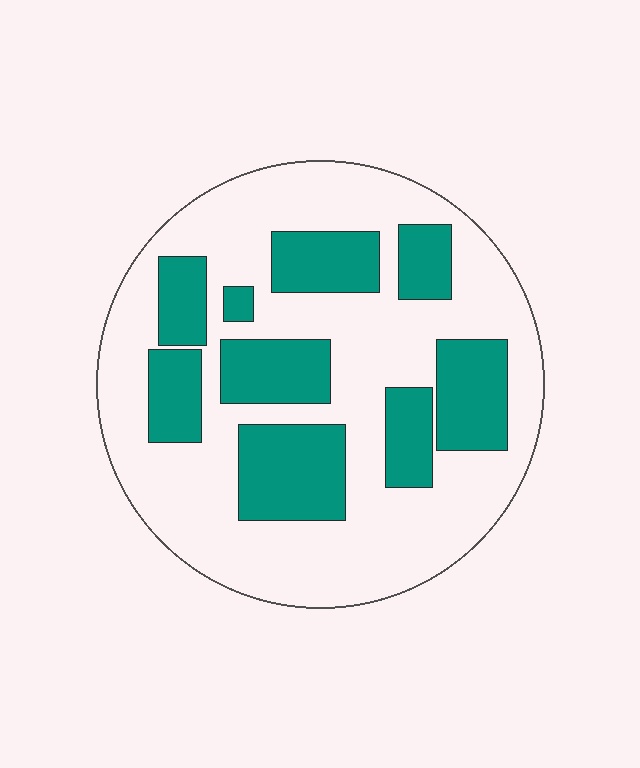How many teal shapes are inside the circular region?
9.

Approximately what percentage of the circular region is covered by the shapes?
Approximately 35%.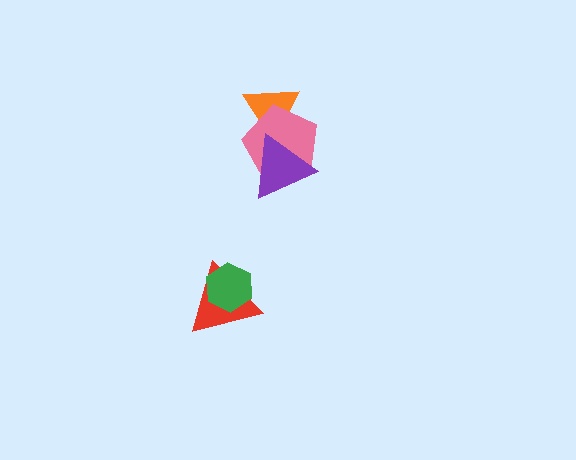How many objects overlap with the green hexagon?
1 object overlaps with the green hexagon.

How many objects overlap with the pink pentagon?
2 objects overlap with the pink pentagon.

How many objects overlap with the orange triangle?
2 objects overlap with the orange triangle.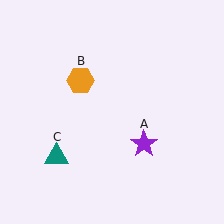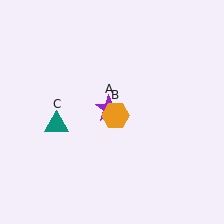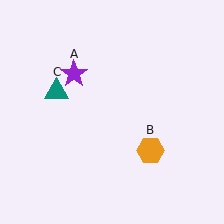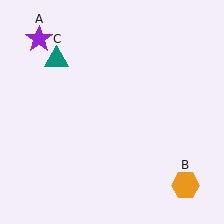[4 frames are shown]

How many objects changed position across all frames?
3 objects changed position: purple star (object A), orange hexagon (object B), teal triangle (object C).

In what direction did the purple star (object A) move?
The purple star (object A) moved up and to the left.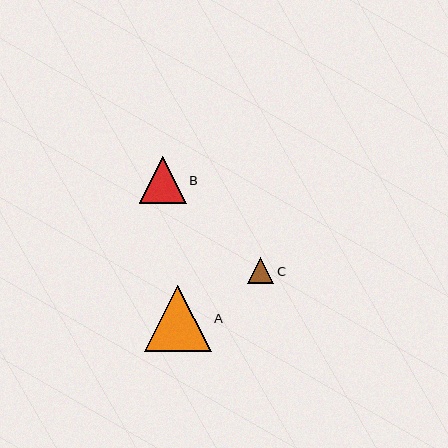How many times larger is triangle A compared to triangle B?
Triangle A is approximately 1.4 times the size of triangle B.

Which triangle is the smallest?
Triangle C is the smallest with a size of approximately 27 pixels.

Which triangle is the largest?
Triangle A is the largest with a size of approximately 66 pixels.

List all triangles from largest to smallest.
From largest to smallest: A, B, C.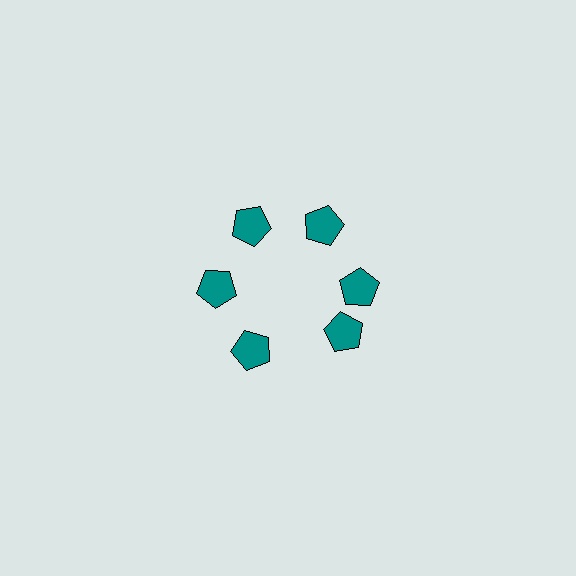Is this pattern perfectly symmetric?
No. The 6 teal pentagons are arranged in a ring, but one element near the 5 o'clock position is rotated out of alignment along the ring, breaking the 6-fold rotational symmetry.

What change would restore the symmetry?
The symmetry would be restored by rotating it back into even spacing with its neighbors so that all 6 pentagons sit at equal angles and equal distance from the center.